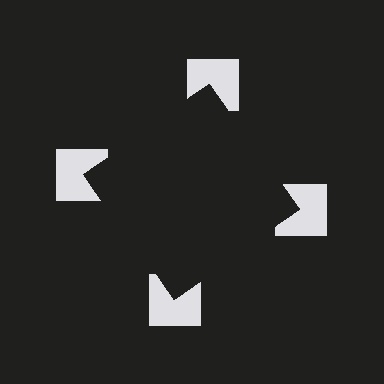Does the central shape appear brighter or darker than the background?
It typically appears slightly darker than the background, even though no actual brightness change is drawn.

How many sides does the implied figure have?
4 sides.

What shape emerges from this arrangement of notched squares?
An illusory square — its edges are inferred from the aligned wedge cuts in the notched squares, not physically drawn.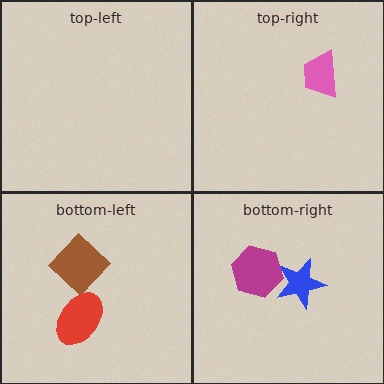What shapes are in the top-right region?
The pink trapezoid.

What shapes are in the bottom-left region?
The brown diamond, the red ellipse.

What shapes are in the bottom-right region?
The blue star, the magenta hexagon.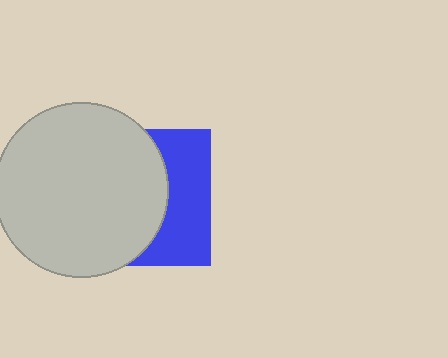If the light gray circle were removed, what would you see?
You would see the complete blue square.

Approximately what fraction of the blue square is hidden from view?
Roughly 62% of the blue square is hidden behind the light gray circle.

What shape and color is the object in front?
The object in front is a light gray circle.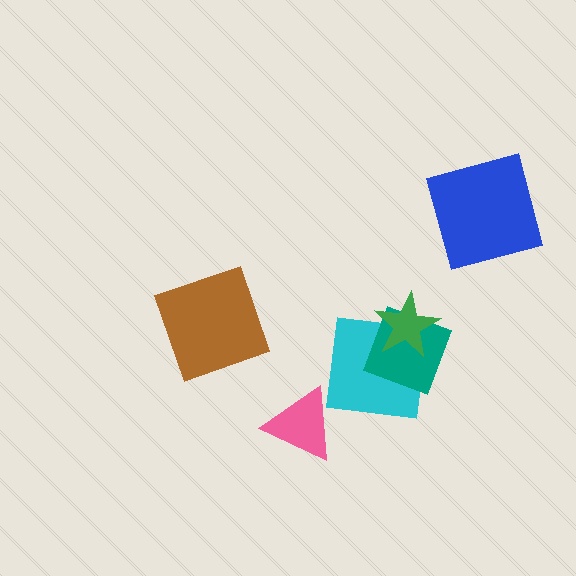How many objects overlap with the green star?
2 objects overlap with the green star.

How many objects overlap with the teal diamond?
2 objects overlap with the teal diamond.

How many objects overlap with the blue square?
0 objects overlap with the blue square.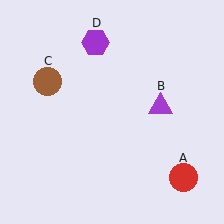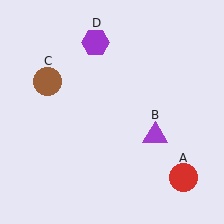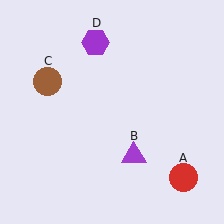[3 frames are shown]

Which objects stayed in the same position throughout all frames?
Red circle (object A) and brown circle (object C) and purple hexagon (object D) remained stationary.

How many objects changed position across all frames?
1 object changed position: purple triangle (object B).